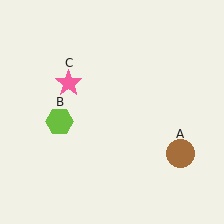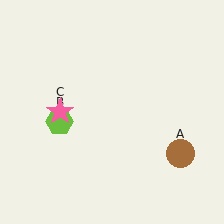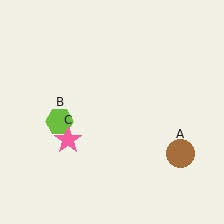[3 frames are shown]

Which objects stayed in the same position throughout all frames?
Brown circle (object A) and lime hexagon (object B) remained stationary.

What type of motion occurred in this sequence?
The pink star (object C) rotated counterclockwise around the center of the scene.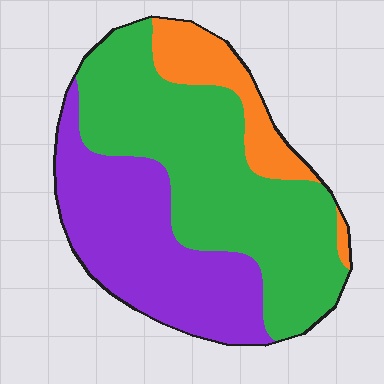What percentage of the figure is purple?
Purple covers around 35% of the figure.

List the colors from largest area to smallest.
From largest to smallest: green, purple, orange.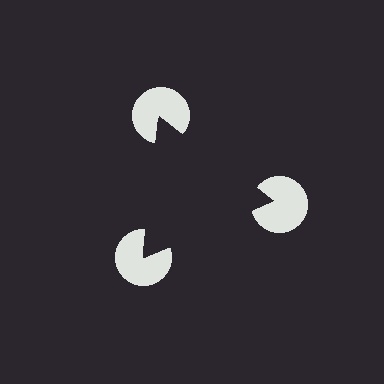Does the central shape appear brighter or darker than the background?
It typically appears slightly darker than the background, even though no actual brightness change is drawn.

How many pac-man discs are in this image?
There are 3 — one at each vertex of the illusory triangle.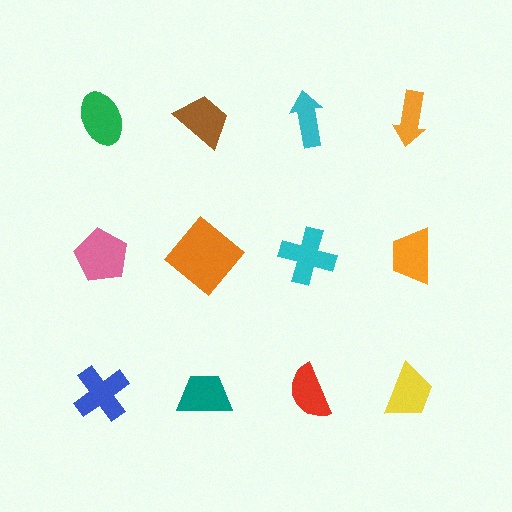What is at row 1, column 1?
A green ellipse.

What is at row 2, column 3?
A cyan cross.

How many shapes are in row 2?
4 shapes.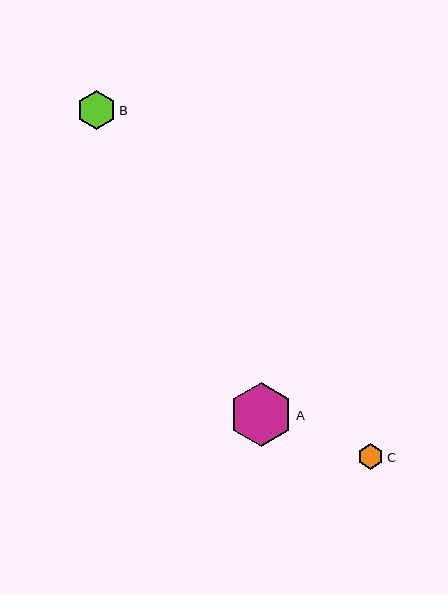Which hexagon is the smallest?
Hexagon C is the smallest with a size of approximately 26 pixels.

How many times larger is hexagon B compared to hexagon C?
Hexagon B is approximately 1.5 times the size of hexagon C.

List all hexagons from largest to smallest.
From largest to smallest: A, B, C.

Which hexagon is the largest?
Hexagon A is the largest with a size of approximately 64 pixels.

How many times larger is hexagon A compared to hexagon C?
Hexagon A is approximately 2.5 times the size of hexagon C.